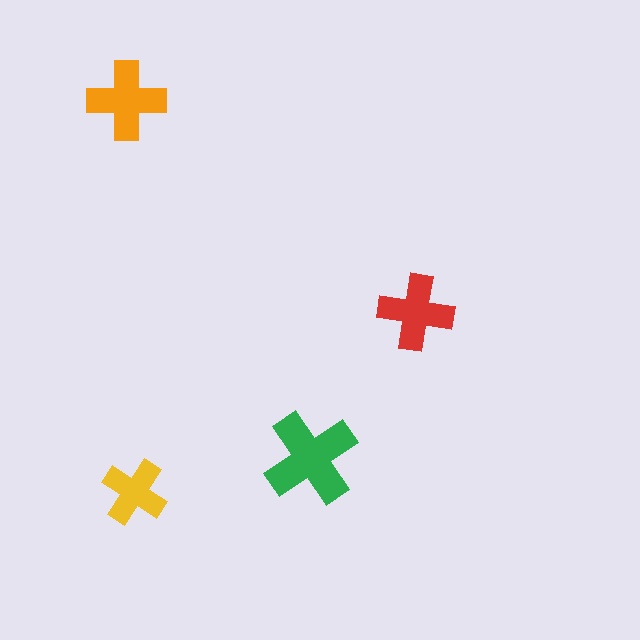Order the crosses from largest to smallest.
the green one, the orange one, the red one, the yellow one.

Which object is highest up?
The orange cross is topmost.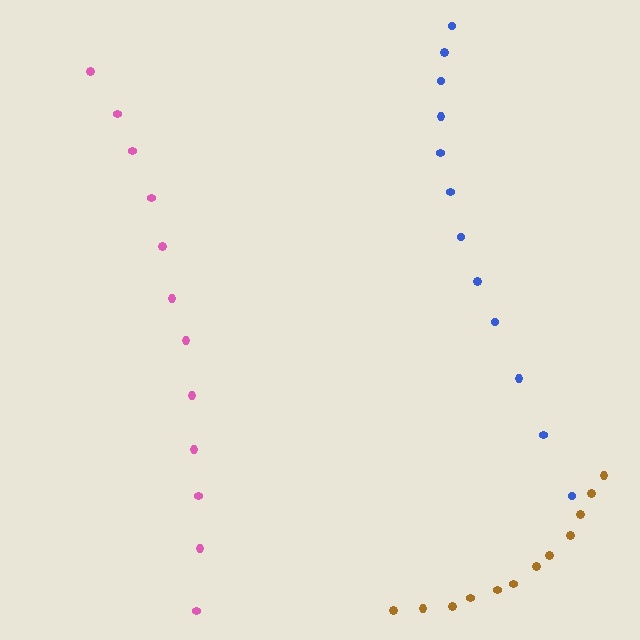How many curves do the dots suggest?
There are 3 distinct paths.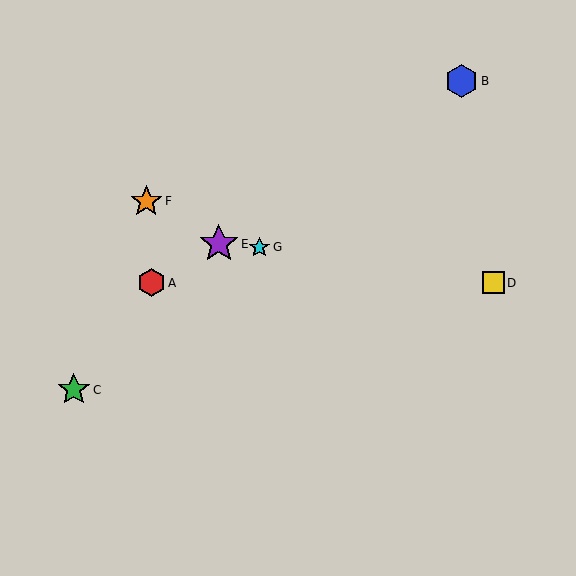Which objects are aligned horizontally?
Objects A, D are aligned horizontally.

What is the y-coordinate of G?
Object G is at y≈247.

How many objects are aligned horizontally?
2 objects (A, D) are aligned horizontally.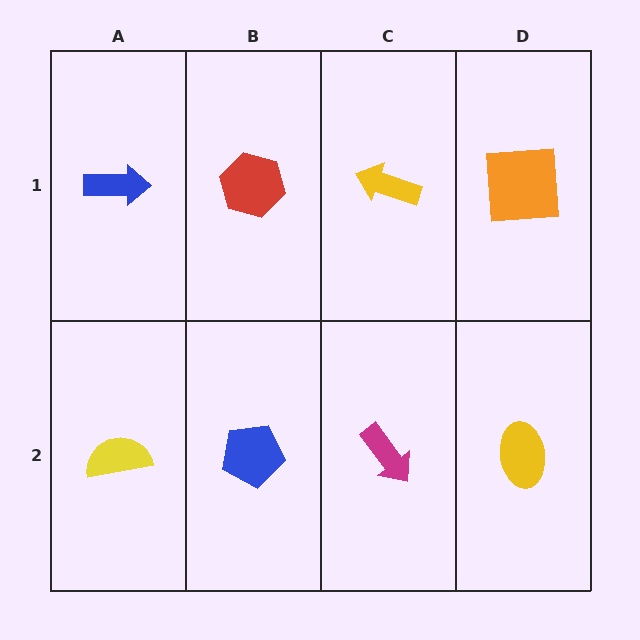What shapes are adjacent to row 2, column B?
A red hexagon (row 1, column B), a yellow semicircle (row 2, column A), a magenta arrow (row 2, column C).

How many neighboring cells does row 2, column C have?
3.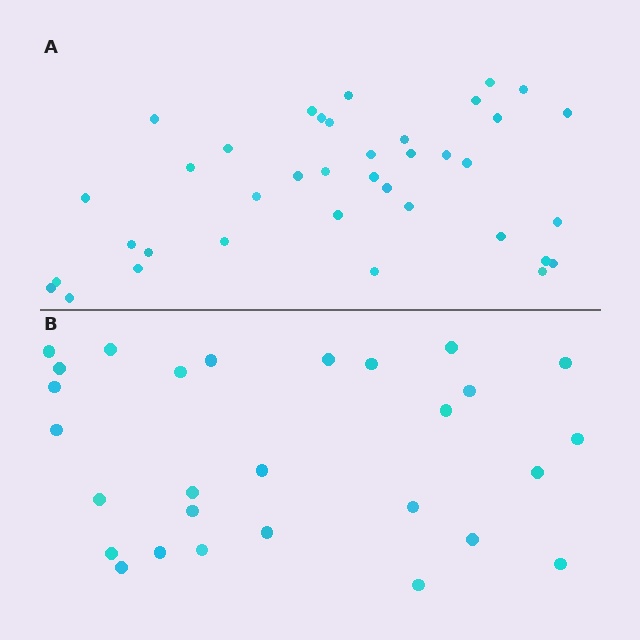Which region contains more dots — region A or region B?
Region A (the top region) has more dots.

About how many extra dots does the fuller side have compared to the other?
Region A has roughly 10 or so more dots than region B.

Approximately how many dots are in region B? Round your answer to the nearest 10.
About 30 dots. (The exact count is 28, which rounds to 30.)